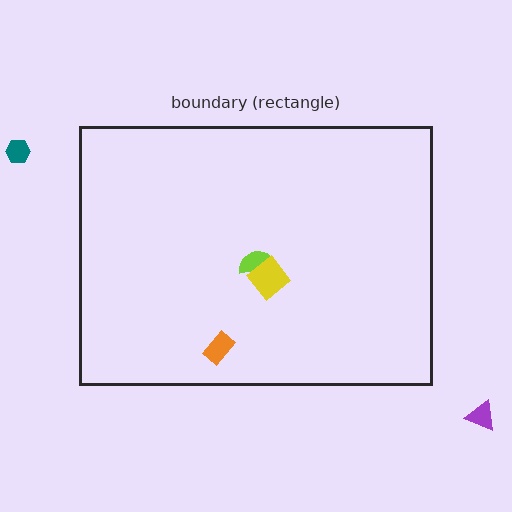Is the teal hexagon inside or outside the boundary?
Outside.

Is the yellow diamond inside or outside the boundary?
Inside.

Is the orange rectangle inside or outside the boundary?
Inside.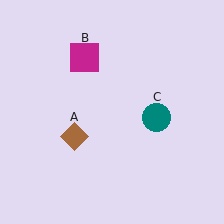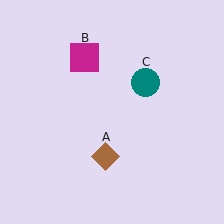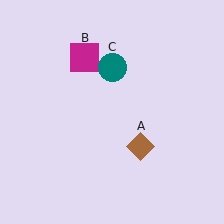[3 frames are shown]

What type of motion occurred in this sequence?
The brown diamond (object A), teal circle (object C) rotated counterclockwise around the center of the scene.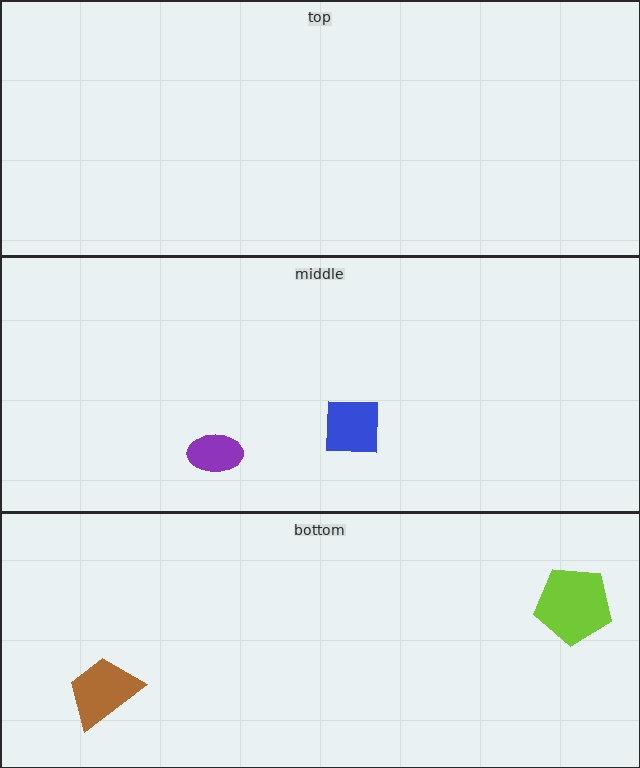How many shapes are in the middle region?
2.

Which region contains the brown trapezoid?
The bottom region.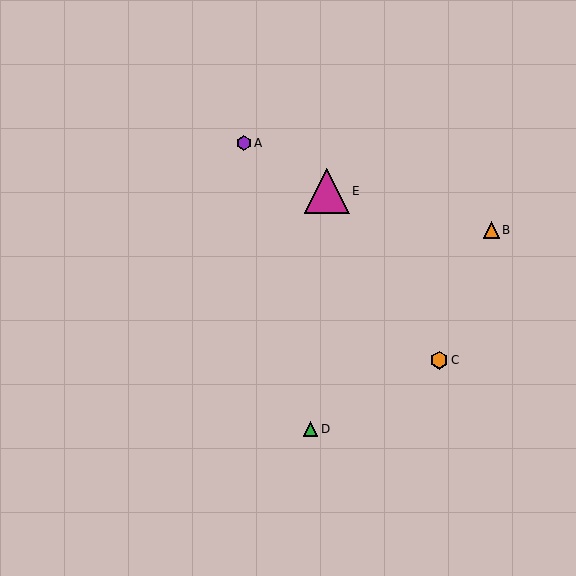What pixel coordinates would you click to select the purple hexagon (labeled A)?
Click at (244, 143) to select the purple hexagon A.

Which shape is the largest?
The magenta triangle (labeled E) is the largest.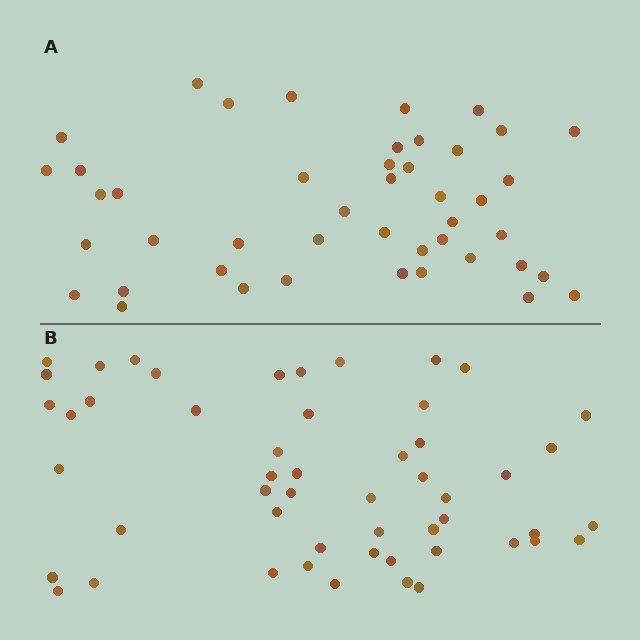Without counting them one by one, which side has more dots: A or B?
Region B (the bottom region) has more dots.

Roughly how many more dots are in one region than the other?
Region B has roughly 8 or so more dots than region A.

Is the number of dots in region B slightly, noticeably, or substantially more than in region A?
Region B has only slightly more — the two regions are fairly close. The ratio is roughly 1.2 to 1.